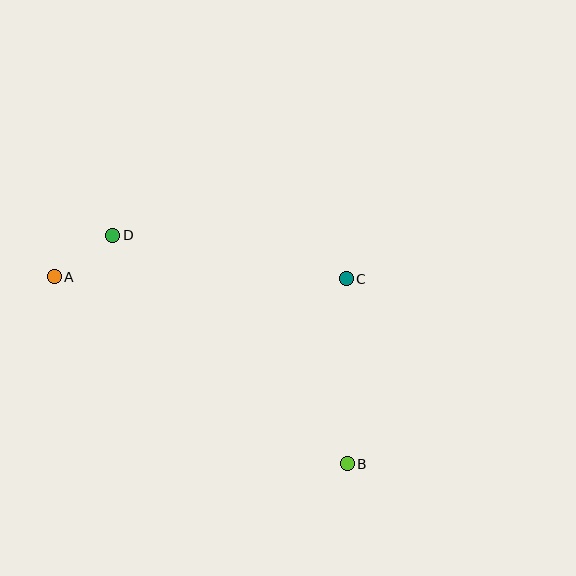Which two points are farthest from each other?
Points A and B are farthest from each other.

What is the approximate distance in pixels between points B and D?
The distance between B and D is approximately 328 pixels.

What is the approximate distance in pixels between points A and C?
The distance between A and C is approximately 292 pixels.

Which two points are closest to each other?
Points A and D are closest to each other.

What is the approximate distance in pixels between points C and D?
The distance between C and D is approximately 238 pixels.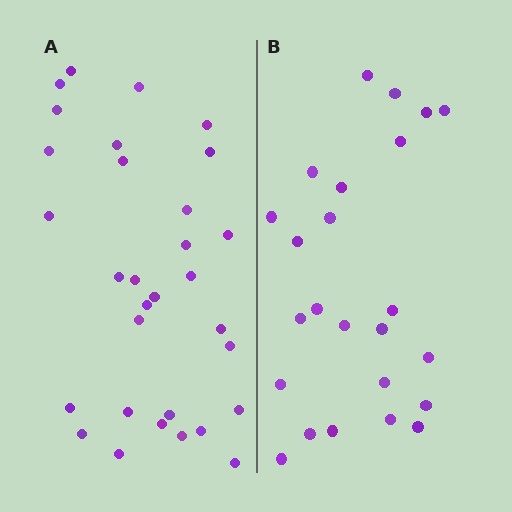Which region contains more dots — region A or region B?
Region A (the left region) has more dots.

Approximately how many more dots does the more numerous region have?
Region A has roughly 8 or so more dots than region B.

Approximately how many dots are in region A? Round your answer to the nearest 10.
About 30 dots. (The exact count is 31, which rounds to 30.)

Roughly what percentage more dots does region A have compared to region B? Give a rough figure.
About 30% more.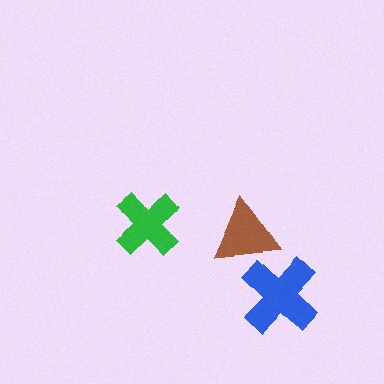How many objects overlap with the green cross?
0 objects overlap with the green cross.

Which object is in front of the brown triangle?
The blue cross is in front of the brown triangle.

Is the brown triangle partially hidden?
Yes, it is partially covered by another shape.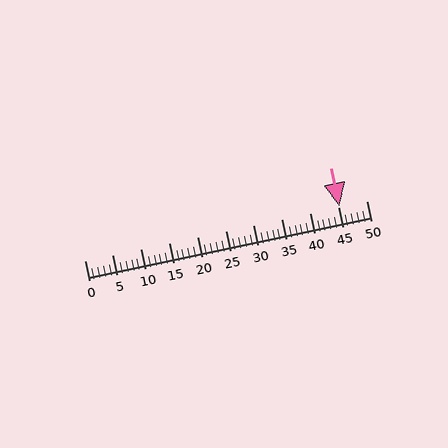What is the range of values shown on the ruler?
The ruler shows values from 0 to 50.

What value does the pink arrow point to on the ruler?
The pink arrow points to approximately 45.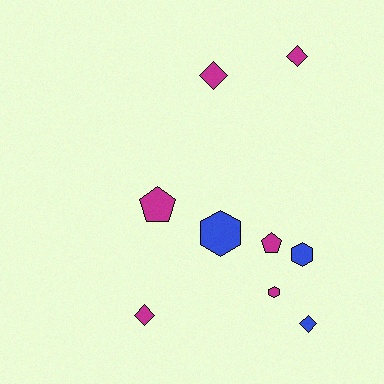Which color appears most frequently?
Magenta, with 6 objects.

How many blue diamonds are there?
There is 1 blue diamond.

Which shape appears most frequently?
Diamond, with 4 objects.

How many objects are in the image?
There are 9 objects.